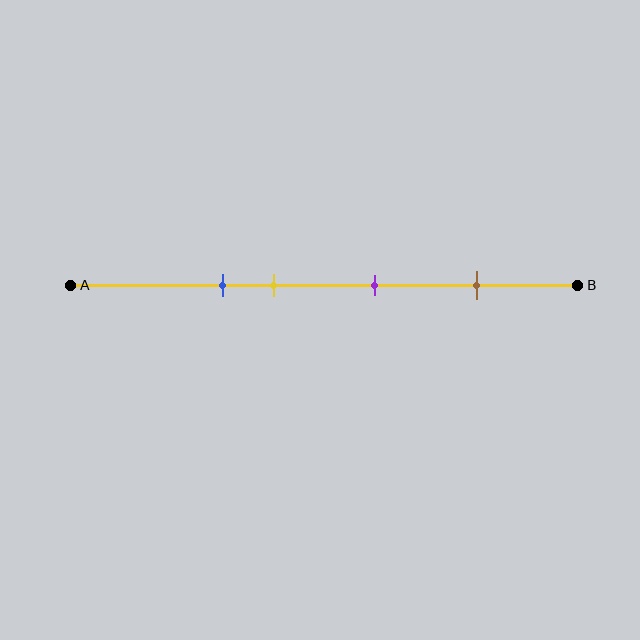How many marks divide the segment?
There are 4 marks dividing the segment.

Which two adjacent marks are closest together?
The blue and yellow marks are the closest adjacent pair.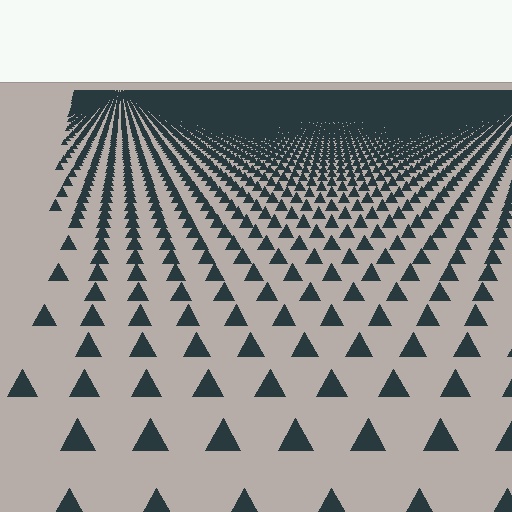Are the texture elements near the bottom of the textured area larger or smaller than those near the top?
Larger. Near the bottom, elements are closer to the viewer and appear at a bigger on-screen size.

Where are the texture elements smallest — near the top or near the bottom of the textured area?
Near the top.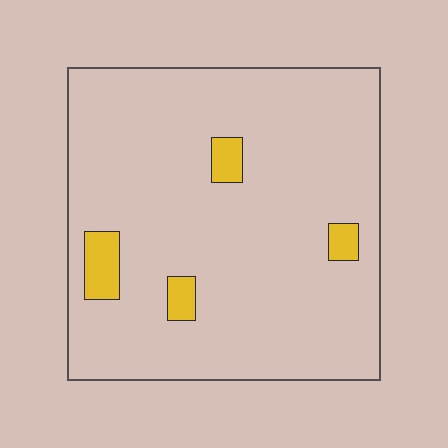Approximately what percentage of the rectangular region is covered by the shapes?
Approximately 5%.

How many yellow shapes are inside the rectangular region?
4.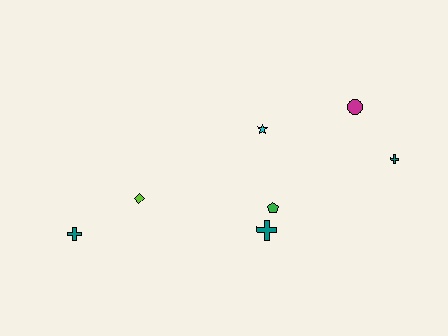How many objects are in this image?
There are 7 objects.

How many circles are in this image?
There is 1 circle.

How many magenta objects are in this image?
There is 1 magenta object.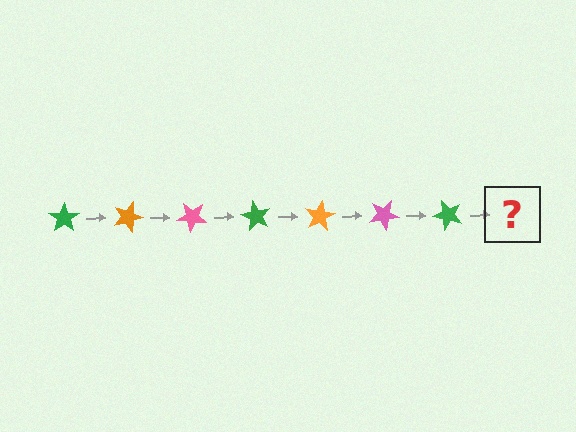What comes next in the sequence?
The next element should be an orange star, rotated 140 degrees from the start.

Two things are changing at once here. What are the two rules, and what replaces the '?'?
The two rules are that it rotates 20 degrees each step and the color cycles through green, orange, and pink. The '?' should be an orange star, rotated 140 degrees from the start.